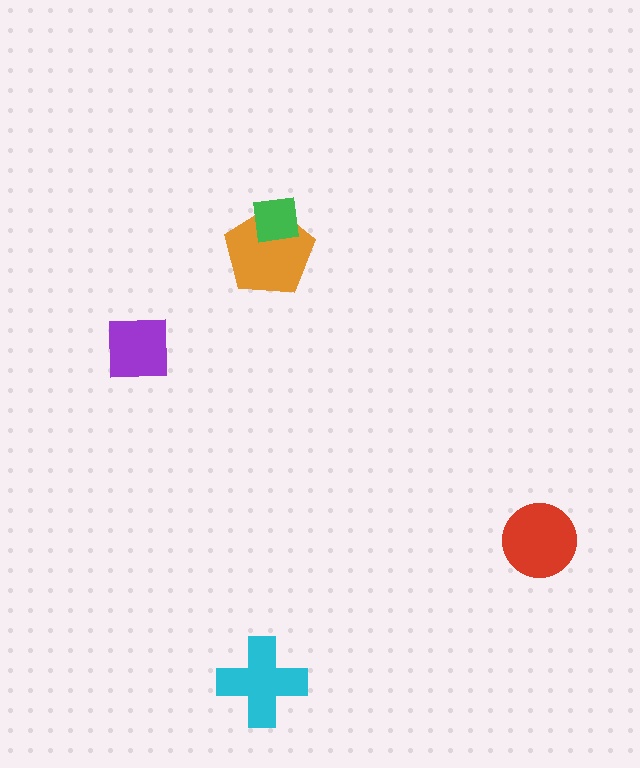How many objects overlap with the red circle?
0 objects overlap with the red circle.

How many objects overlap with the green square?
1 object overlaps with the green square.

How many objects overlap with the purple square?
0 objects overlap with the purple square.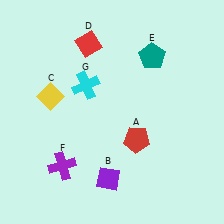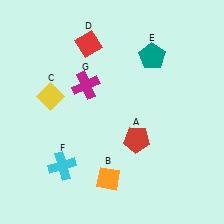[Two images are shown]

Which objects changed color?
B changed from purple to orange. F changed from purple to cyan. G changed from cyan to magenta.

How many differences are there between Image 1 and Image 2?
There are 3 differences between the two images.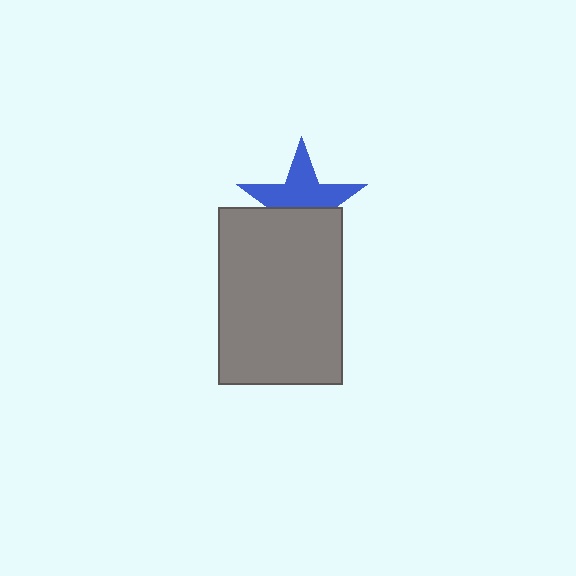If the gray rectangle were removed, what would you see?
You would see the complete blue star.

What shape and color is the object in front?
The object in front is a gray rectangle.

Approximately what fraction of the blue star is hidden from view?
Roughly 43% of the blue star is hidden behind the gray rectangle.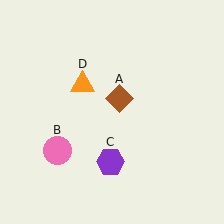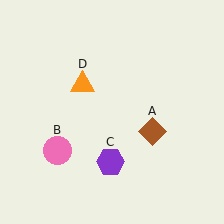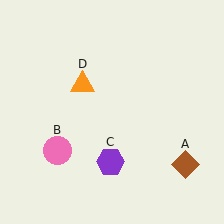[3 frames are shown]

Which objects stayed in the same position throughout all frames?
Pink circle (object B) and purple hexagon (object C) and orange triangle (object D) remained stationary.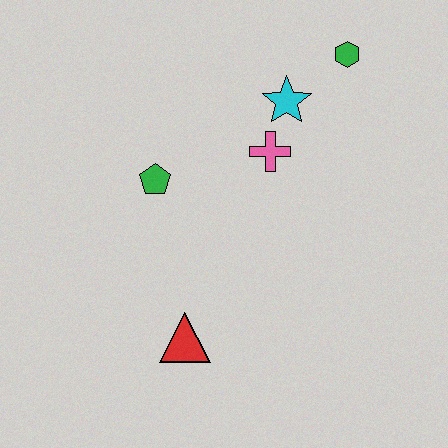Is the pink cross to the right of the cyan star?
No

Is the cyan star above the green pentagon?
Yes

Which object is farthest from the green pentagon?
The green hexagon is farthest from the green pentagon.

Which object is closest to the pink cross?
The cyan star is closest to the pink cross.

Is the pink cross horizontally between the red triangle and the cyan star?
Yes